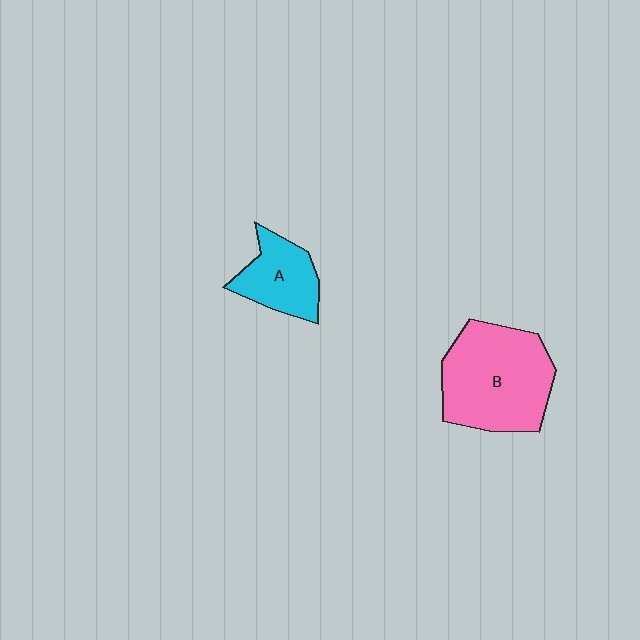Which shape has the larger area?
Shape B (pink).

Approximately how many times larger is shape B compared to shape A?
Approximately 2.0 times.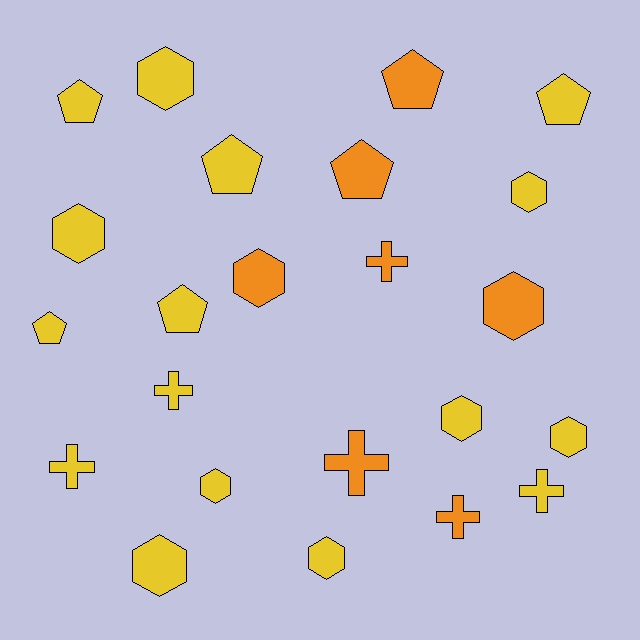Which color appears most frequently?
Yellow, with 16 objects.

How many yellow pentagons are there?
There are 5 yellow pentagons.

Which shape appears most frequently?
Hexagon, with 10 objects.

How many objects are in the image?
There are 23 objects.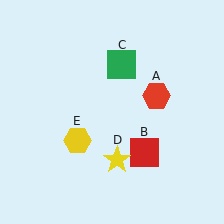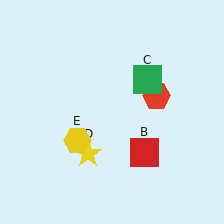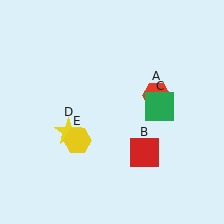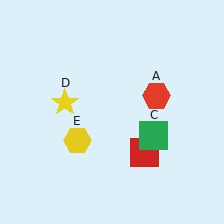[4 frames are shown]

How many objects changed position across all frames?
2 objects changed position: green square (object C), yellow star (object D).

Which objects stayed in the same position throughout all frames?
Red hexagon (object A) and red square (object B) and yellow hexagon (object E) remained stationary.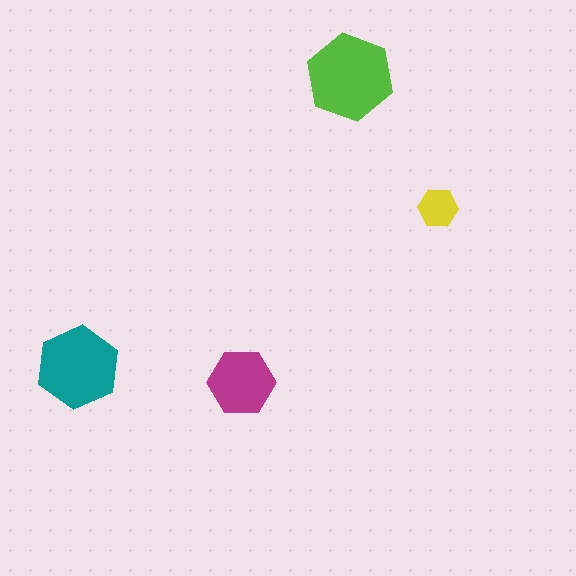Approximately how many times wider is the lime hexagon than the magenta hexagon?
About 1.5 times wider.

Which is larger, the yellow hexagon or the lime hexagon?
The lime one.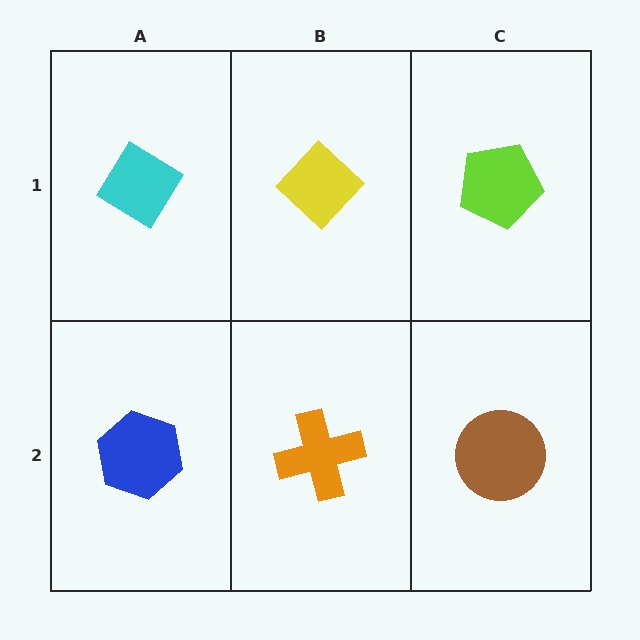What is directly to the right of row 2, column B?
A brown circle.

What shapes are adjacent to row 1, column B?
An orange cross (row 2, column B), a cyan diamond (row 1, column A), a lime pentagon (row 1, column C).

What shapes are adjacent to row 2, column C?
A lime pentagon (row 1, column C), an orange cross (row 2, column B).